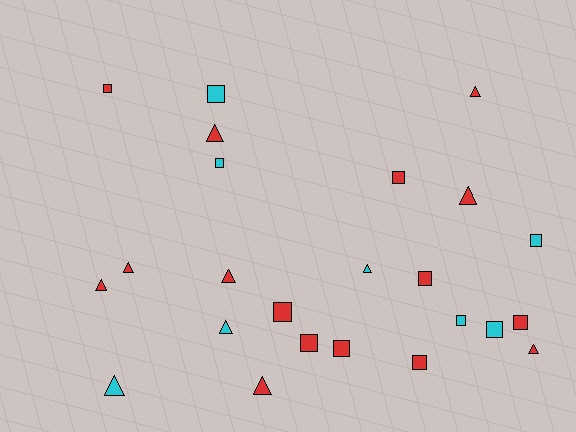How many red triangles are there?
There are 8 red triangles.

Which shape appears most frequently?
Square, with 13 objects.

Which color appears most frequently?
Red, with 16 objects.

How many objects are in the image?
There are 24 objects.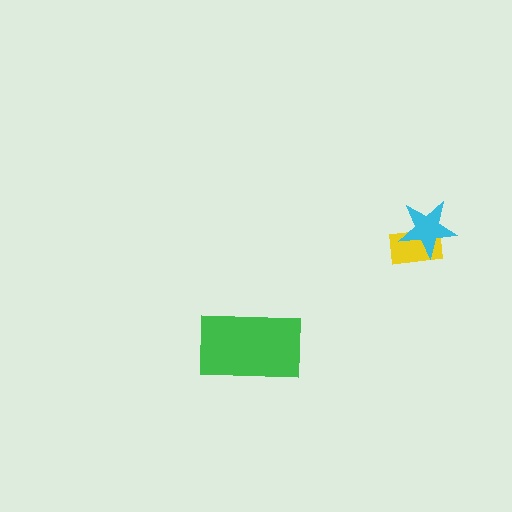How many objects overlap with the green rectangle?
0 objects overlap with the green rectangle.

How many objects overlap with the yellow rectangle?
1 object overlaps with the yellow rectangle.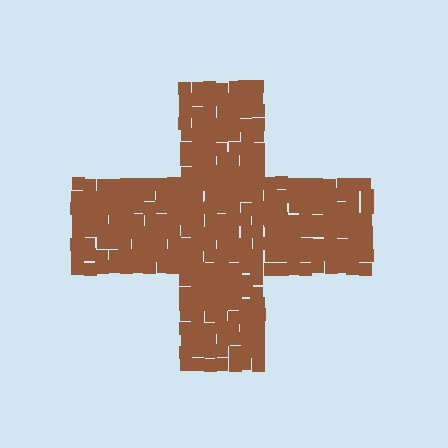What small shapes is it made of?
It is made of small squares.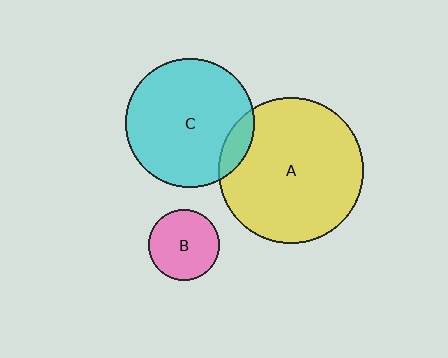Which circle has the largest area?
Circle A (yellow).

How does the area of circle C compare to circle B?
Approximately 3.2 times.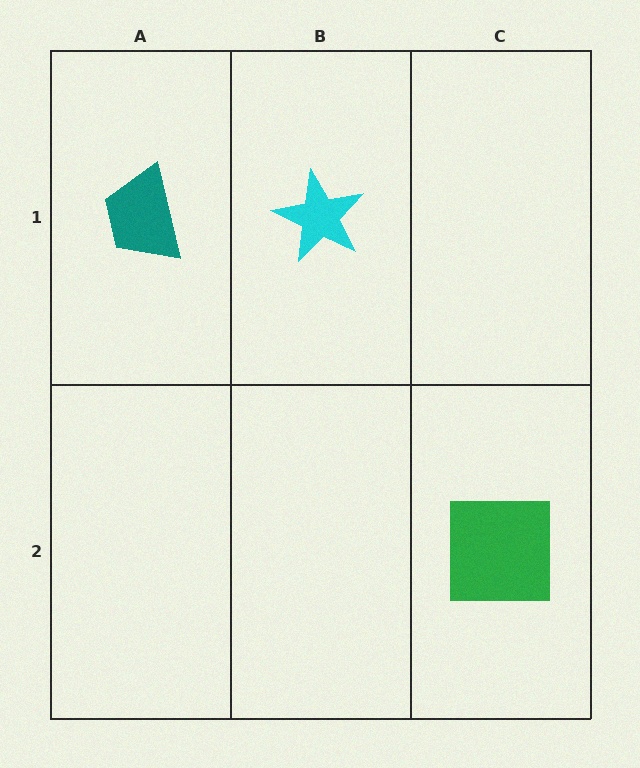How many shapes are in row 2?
1 shape.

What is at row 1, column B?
A cyan star.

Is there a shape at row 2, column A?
No, that cell is empty.